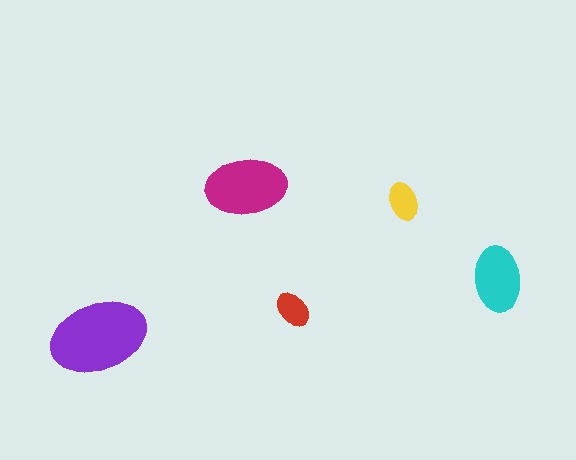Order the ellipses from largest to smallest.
the purple one, the magenta one, the cyan one, the yellow one, the red one.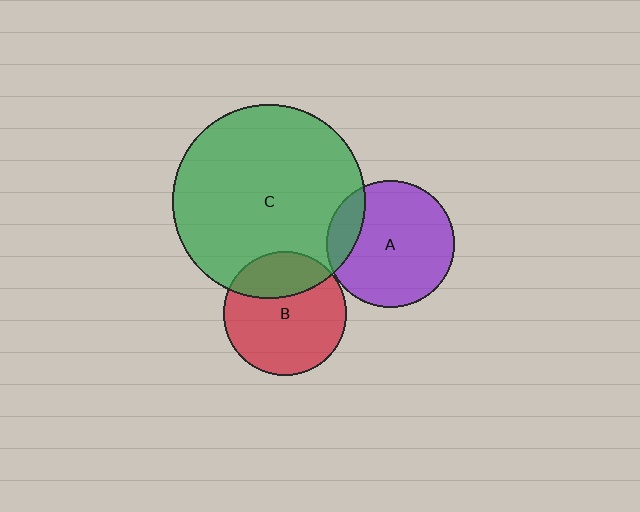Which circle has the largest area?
Circle C (green).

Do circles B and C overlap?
Yes.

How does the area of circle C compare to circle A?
Approximately 2.3 times.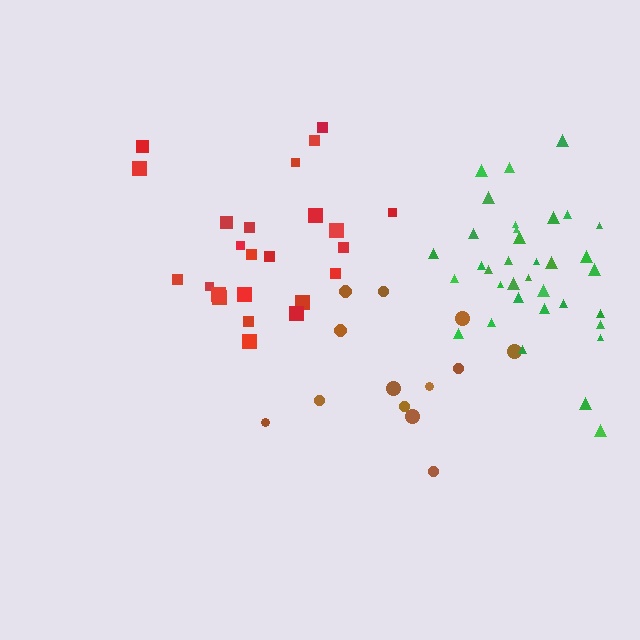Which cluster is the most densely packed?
Green.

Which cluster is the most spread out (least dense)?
Brown.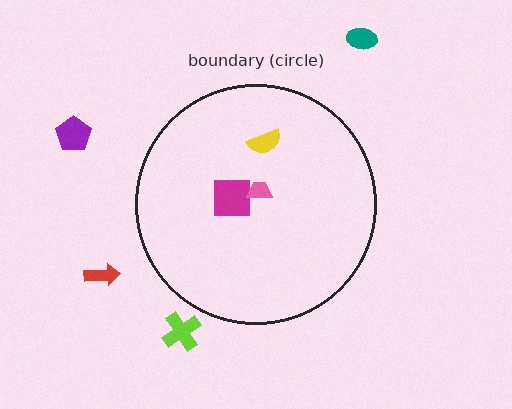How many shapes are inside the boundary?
3 inside, 4 outside.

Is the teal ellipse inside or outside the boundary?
Outside.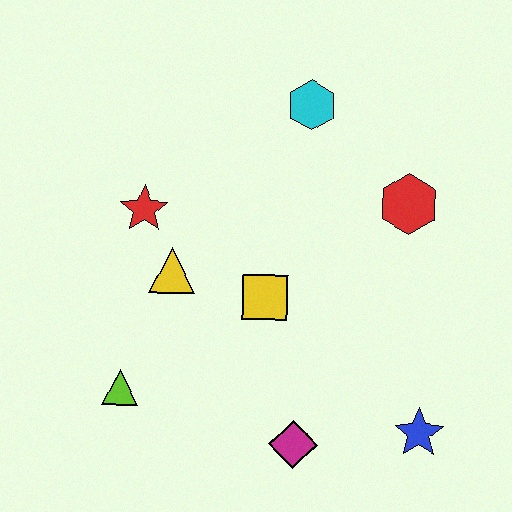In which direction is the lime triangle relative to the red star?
The lime triangle is below the red star.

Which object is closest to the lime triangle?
The yellow triangle is closest to the lime triangle.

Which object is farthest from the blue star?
The red star is farthest from the blue star.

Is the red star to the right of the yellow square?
No